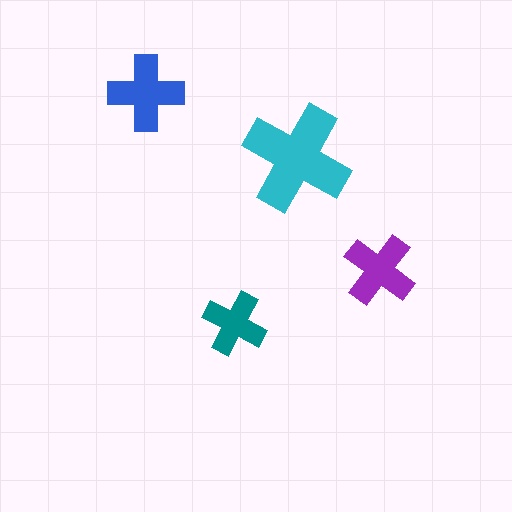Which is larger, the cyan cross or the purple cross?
The cyan one.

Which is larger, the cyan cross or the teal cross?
The cyan one.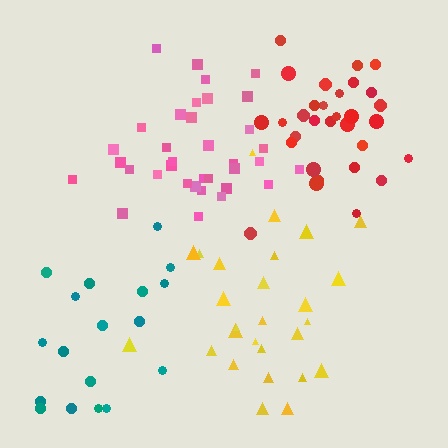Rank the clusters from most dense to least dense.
red, pink, yellow, teal.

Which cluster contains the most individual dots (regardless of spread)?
Pink (35).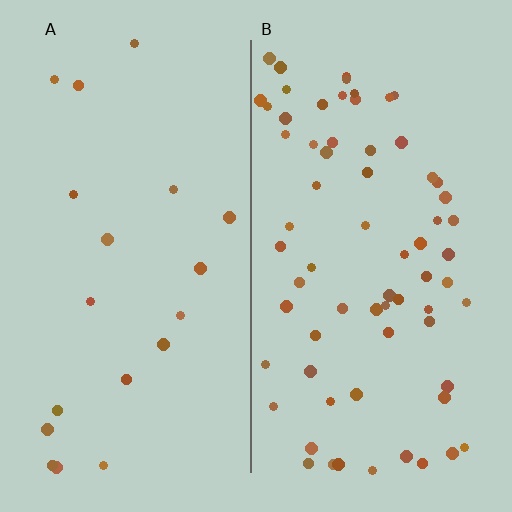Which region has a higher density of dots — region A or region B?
B (the right).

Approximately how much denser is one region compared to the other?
Approximately 3.6× — region B over region A.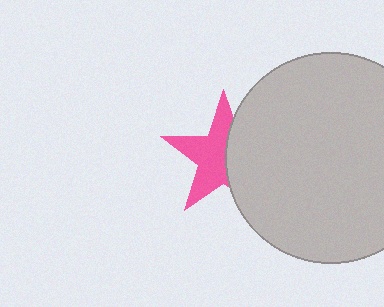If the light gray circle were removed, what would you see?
You would see the complete pink star.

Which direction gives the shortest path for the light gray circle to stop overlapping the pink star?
Moving right gives the shortest separation.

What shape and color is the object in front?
The object in front is a light gray circle.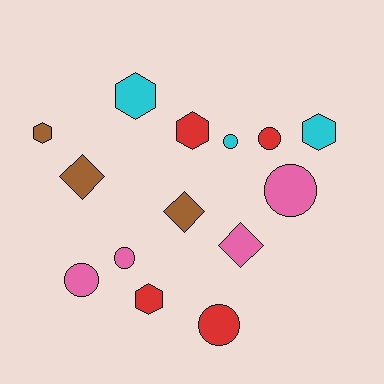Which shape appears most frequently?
Circle, with 6 objects.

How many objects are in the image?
There are 14 objects.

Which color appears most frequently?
Pink, with 4 objects.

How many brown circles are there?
There are no brown circles.